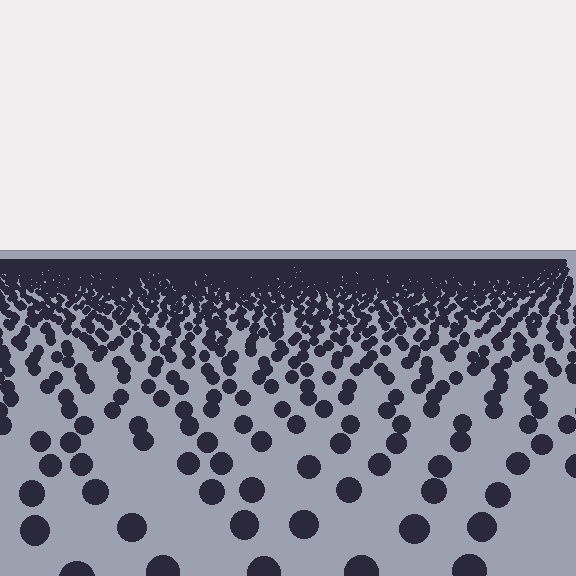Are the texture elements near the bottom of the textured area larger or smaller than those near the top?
Larger. Near the bottom, elements are closer to the viewer and appear at a bigger on-screen size.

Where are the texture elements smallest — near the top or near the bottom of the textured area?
Near the top.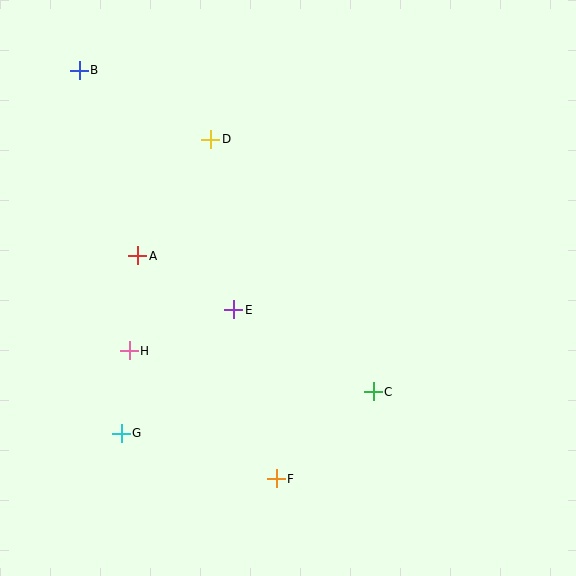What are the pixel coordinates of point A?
Point A is at (138, 256).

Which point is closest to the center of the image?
Point E at (234, 310) is closest to the center.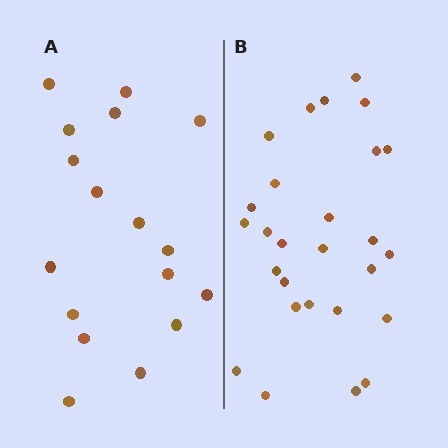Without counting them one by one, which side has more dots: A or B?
Region B (the right region) has more dots.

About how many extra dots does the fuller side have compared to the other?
Region B has roughly 10 or so more dots than region A.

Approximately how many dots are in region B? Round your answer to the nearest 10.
About 30 dots. (The exact count is 27, which rounds to 30.)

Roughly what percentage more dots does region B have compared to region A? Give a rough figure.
About 60% more.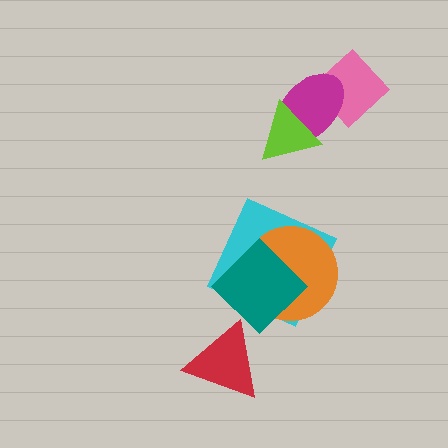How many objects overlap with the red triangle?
1 object overlaps with the red triangle.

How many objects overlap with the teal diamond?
3 objects overlap with the teal diamond.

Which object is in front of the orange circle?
The teal diamond is in front of the orange circle.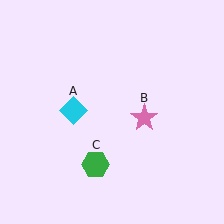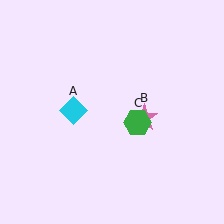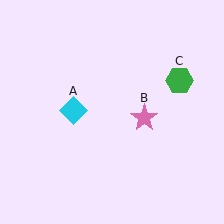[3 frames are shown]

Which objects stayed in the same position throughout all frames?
Cyan diamond (object A) and pink star (object B) remained stationary.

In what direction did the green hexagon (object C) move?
The green hexagon (object C) moved up and to the right.